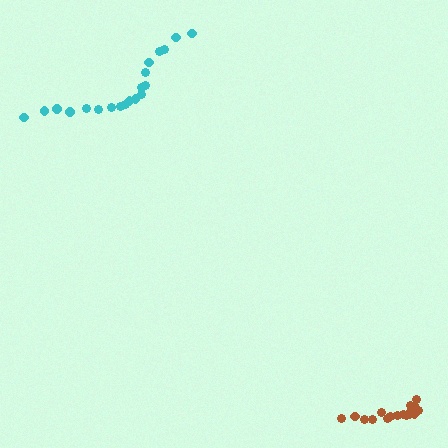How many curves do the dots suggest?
There are 2 distinct paths.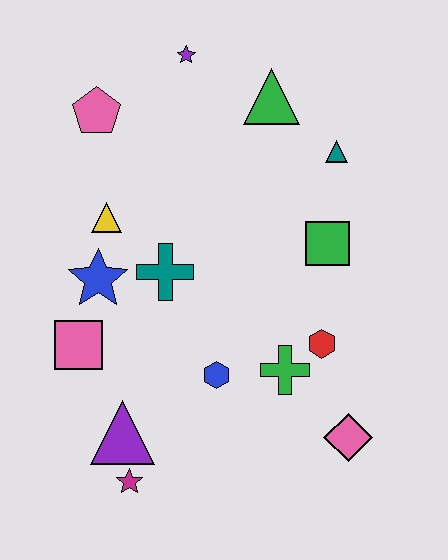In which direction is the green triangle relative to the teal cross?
The green triangle is above the teal cross.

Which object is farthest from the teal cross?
The pink diamond is farthest from the teal cross.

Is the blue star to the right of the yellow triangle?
No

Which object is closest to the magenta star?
The purple triangle is closest to the magenta star.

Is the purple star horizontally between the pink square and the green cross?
Yes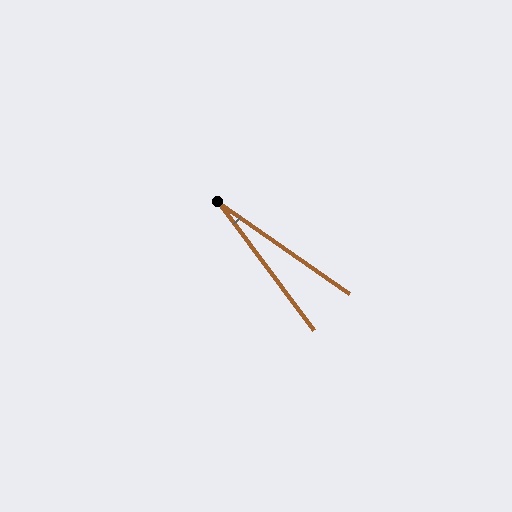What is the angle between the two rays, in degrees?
Approximately 18 degrees.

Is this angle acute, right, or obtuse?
It is acute.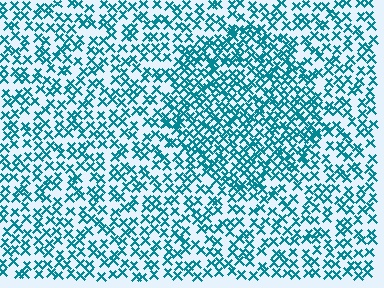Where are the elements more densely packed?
The elements are more densely packed inside the circle boundary.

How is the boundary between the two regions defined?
The boundary is defined by a change in element density (approximately 1.6x ratio). All elements are the same color, size, and shape.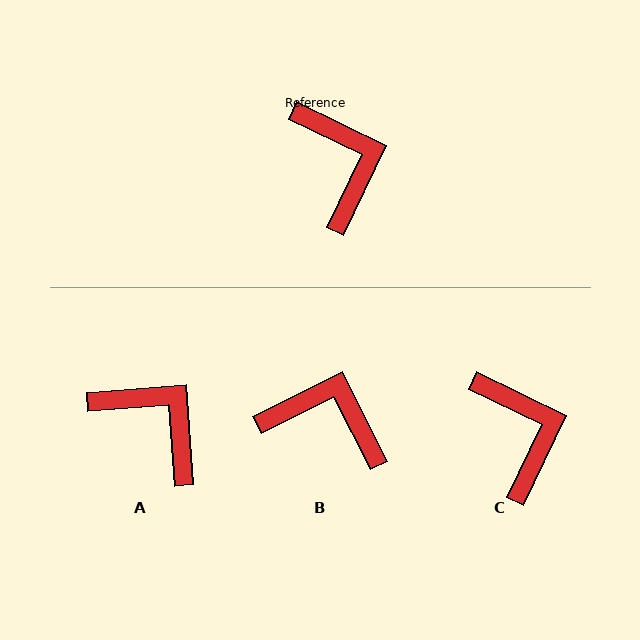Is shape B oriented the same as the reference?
No, it is off by about 52 degrees.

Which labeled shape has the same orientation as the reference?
C.